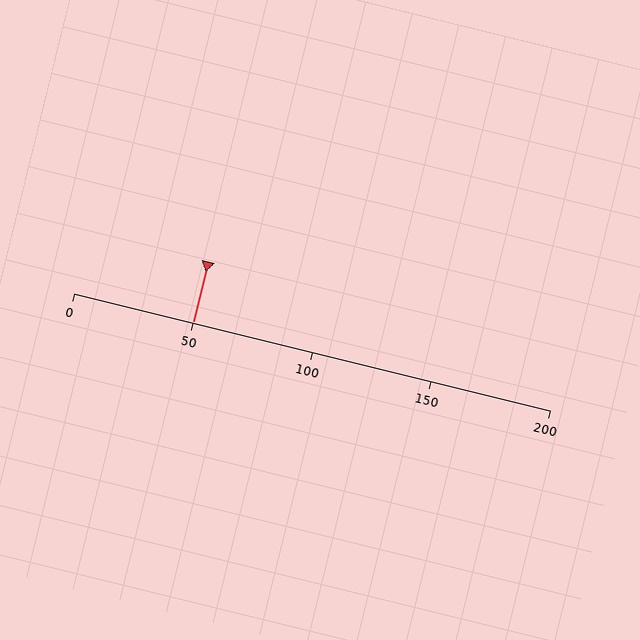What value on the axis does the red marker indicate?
The marker indicates approximately 50.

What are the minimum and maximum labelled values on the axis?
The axis runs from 0 to 200.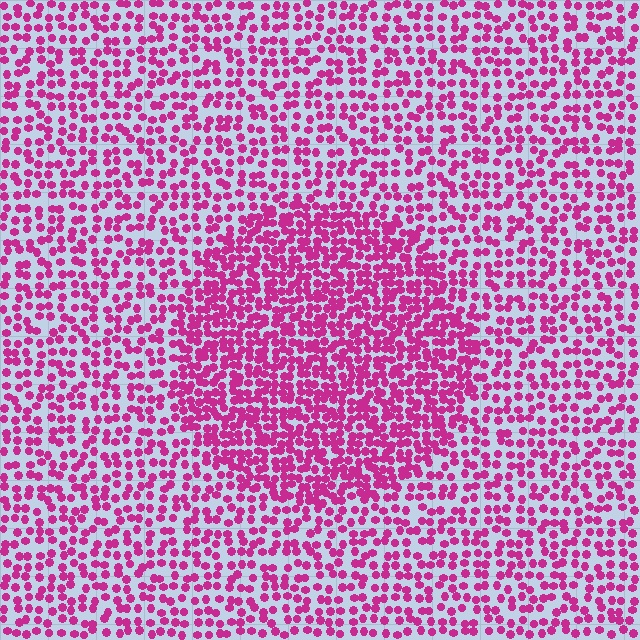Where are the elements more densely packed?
The elements are more densely packed inside the circle boundary.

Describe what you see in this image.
The image contains small magenta elements arranged at two different densities. A circle-shaped region is visible where the elements are more densely packed than the surrounding area.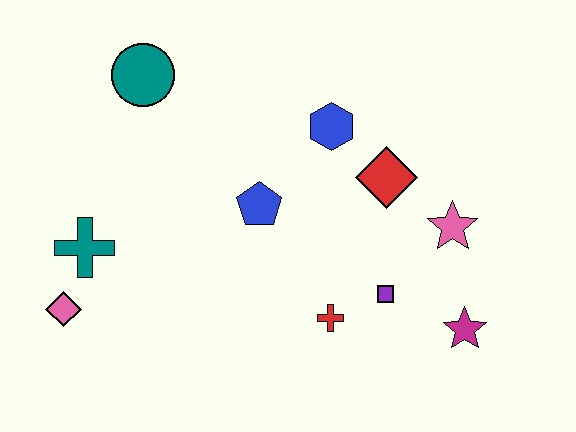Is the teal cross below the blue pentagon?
Yes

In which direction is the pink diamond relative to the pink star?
The pink diamond is to the left of the pink star.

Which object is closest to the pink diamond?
The teal cross is closest to the pink diamond.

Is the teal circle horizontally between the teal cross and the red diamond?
Yes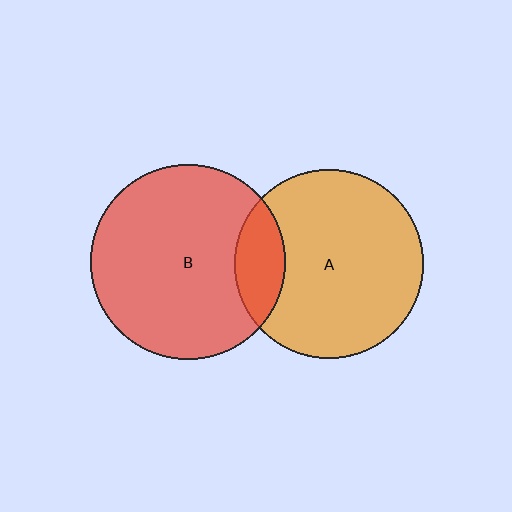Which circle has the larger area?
Circle B (red).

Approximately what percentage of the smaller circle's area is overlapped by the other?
Approximately 15%.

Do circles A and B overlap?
Yes.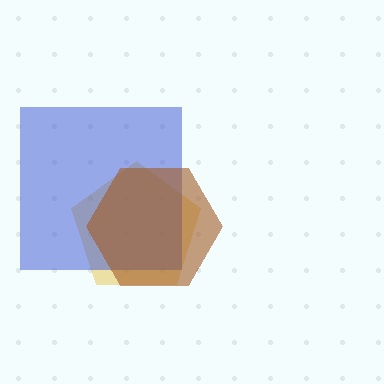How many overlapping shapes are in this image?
There are 3 overlapping shapes in the image.